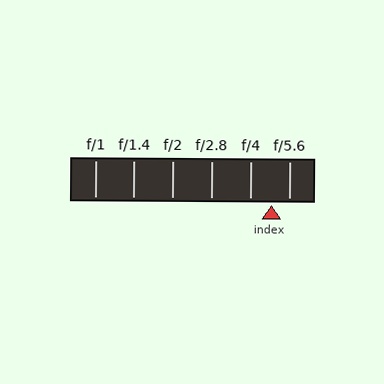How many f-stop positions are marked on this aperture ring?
There are 6 f-stop positions marked.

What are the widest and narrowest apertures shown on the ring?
The widest aperture shown is f/1 and the narrowest is f/5.6.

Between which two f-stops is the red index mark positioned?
The index mark is between f/4 and f/5.6.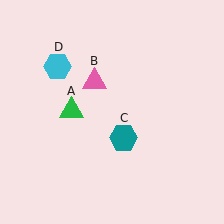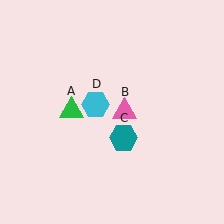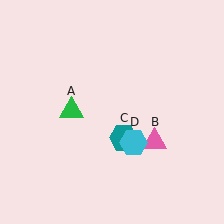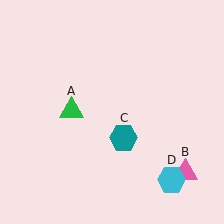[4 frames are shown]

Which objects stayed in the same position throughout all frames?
Green triangle (object A) and teal hexagon (object C) remained stationary.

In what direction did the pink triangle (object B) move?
The pink triangle (object B) moved down and to the right.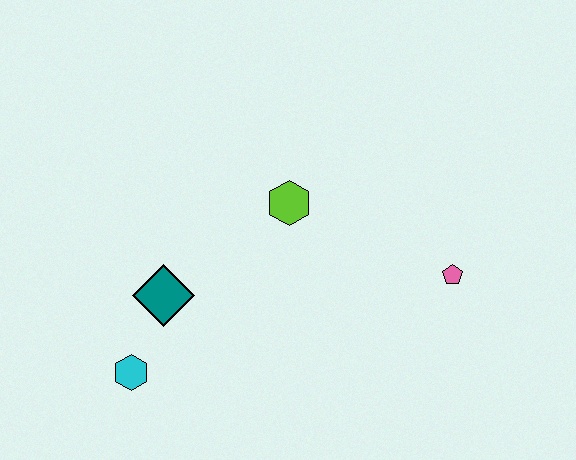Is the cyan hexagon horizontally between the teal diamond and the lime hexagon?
No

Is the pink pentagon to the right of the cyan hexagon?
Yes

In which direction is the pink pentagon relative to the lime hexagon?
The pink pentagon is to the right of the lime hexagon.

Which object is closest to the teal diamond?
The cyan hexagon is closest to the teal diamond.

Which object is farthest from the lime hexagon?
The cyan hexagon is farthest from the lime hexagon.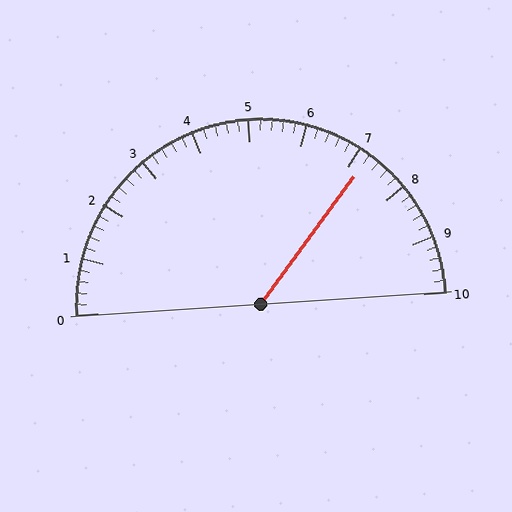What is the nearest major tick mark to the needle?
The nearest major tick mark is 7.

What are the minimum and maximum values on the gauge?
The gauge ranges from 0 to 10.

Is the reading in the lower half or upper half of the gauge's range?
The reading is in the upper half of the range (0 to 10).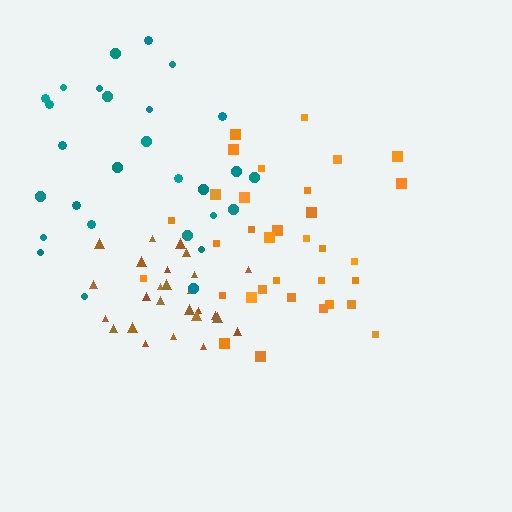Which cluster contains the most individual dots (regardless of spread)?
Orange (33).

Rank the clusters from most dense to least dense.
brown, orange, teal.